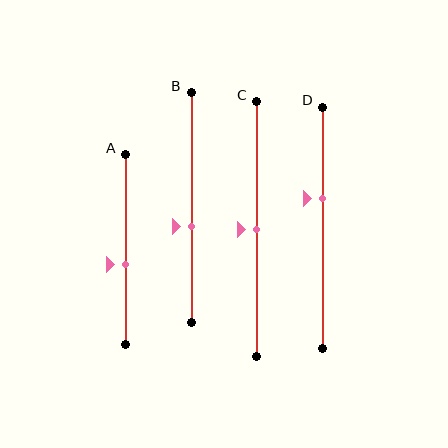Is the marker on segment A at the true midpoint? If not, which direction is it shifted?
No, the marker on segment A is shifted downward by about 8% of the segment length.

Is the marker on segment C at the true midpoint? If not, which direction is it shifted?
Yes, the marker on segment C is at the true midpoint.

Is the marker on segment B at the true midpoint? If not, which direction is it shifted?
No, the marker on segment B is shifted downward by about 8% of the segment length.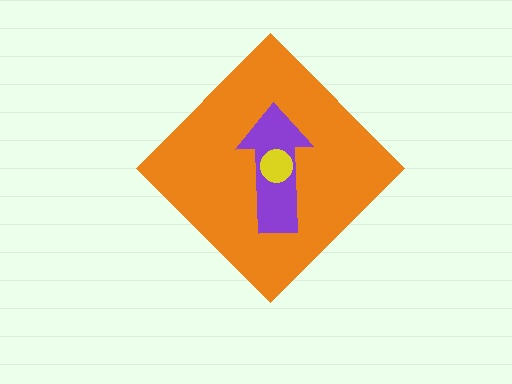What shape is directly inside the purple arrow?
The yellow circle.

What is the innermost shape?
The yellow circle.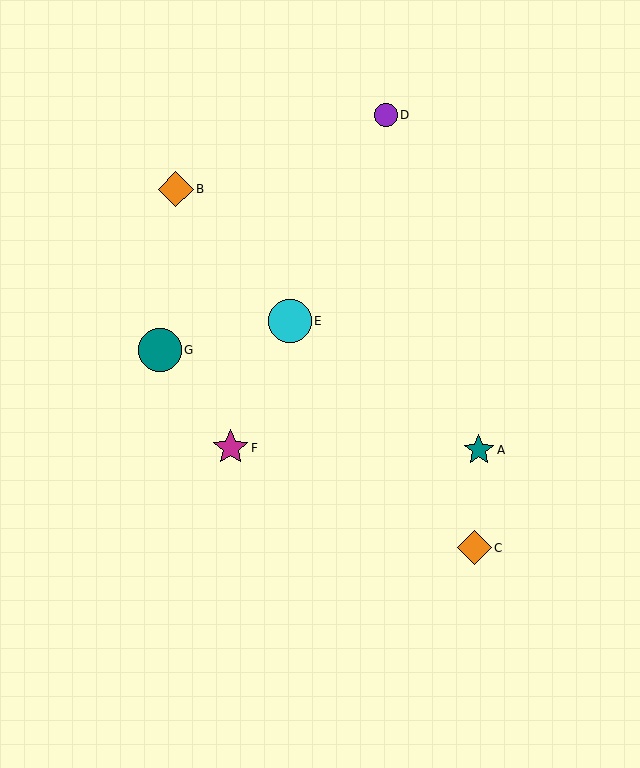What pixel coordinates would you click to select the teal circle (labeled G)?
Click at (160, 350) to select the teal circle G.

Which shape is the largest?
The cyan circle (labeled E) is the largest.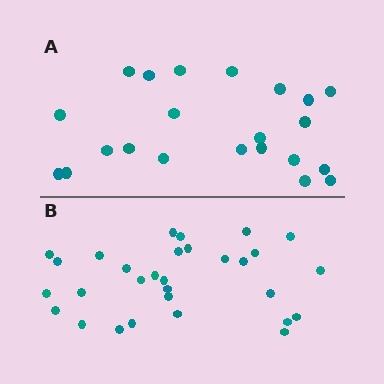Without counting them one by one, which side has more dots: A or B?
Region B (the bottom region) has more dots.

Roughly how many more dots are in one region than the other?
Region B has roughly 8 or so more dots than region A.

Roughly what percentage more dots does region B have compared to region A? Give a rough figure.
About 35% more.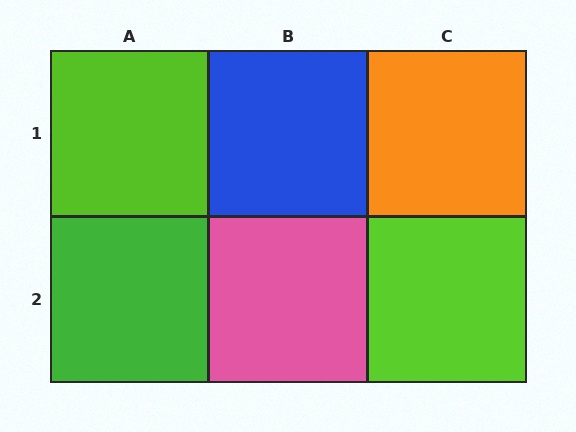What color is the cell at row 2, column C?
Lime.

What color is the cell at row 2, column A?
Green.